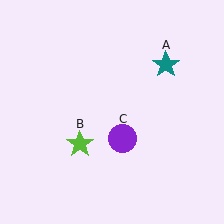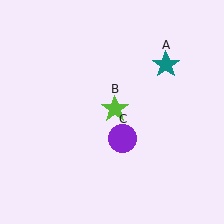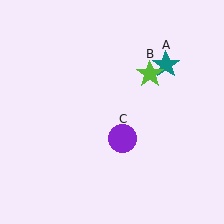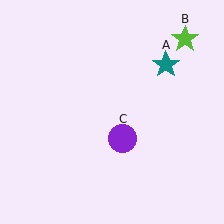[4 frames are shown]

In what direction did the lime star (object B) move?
The lime star (object B) moved up and to the right.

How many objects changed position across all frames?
1 object changed position: lime star (object B).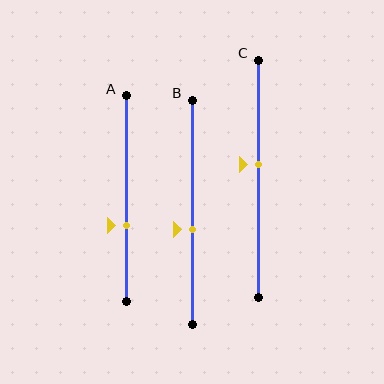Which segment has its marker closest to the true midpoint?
Segment C has its marker closest to the true midpoint.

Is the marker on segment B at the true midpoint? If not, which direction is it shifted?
No, the marker on segment B is shifted downward by about 8% of the segment length.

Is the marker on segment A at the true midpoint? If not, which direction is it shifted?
No, the marker on segment A is shifted downward by about 13% of the segment length.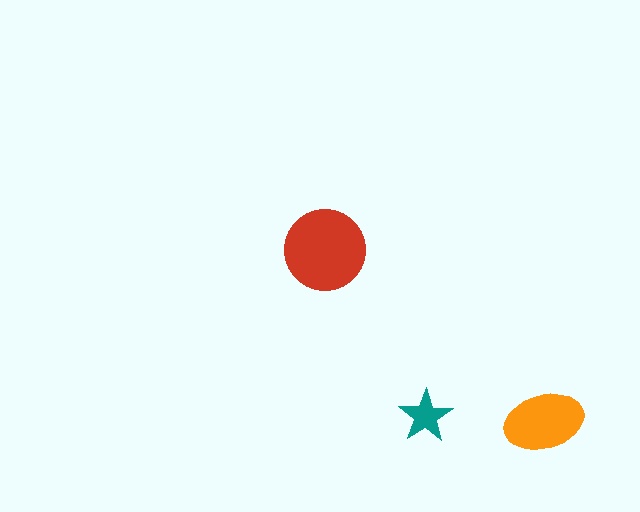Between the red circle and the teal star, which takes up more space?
The red circle.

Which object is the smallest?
The teal star.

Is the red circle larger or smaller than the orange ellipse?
Larger.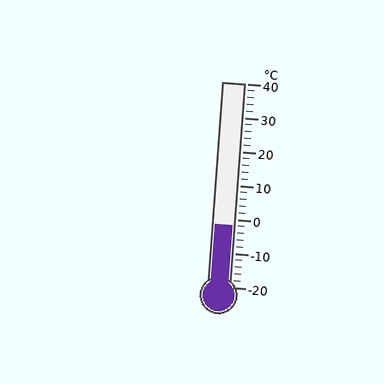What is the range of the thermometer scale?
The thermometer scale ranges from -20°C to 40°C.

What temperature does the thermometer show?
The thermometer shows approximately -2°C.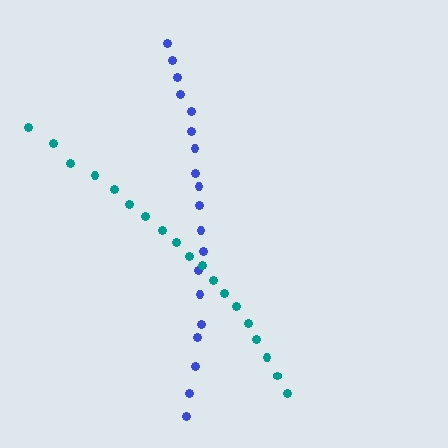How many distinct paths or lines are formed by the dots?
There are 2 distinct paths.